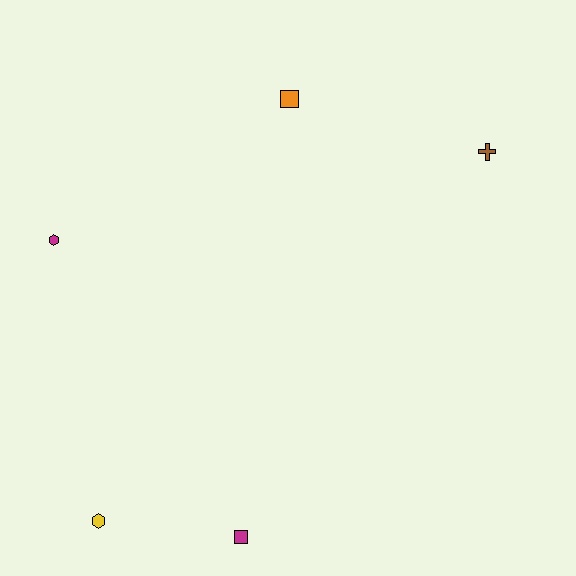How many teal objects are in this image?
There are no teal objects.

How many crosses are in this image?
There is 1 cross.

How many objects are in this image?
There are 5 objects.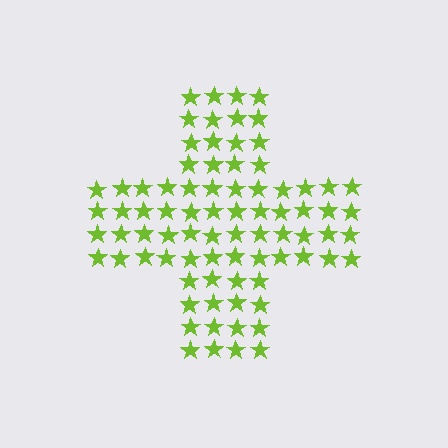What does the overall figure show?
The overall figure shows a cross.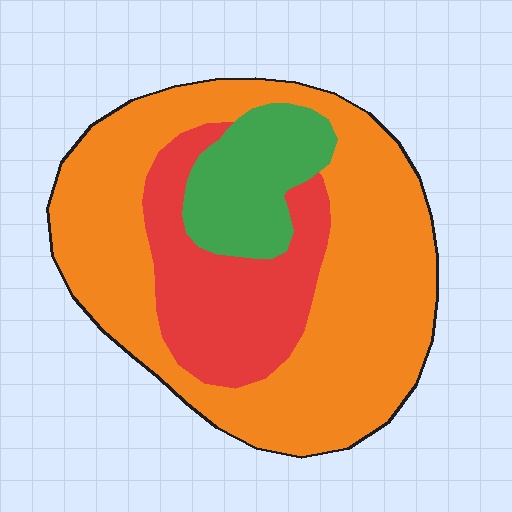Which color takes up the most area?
Orange, at roughly 60%.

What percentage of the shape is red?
Red takes up between a sixth and a third of the shape.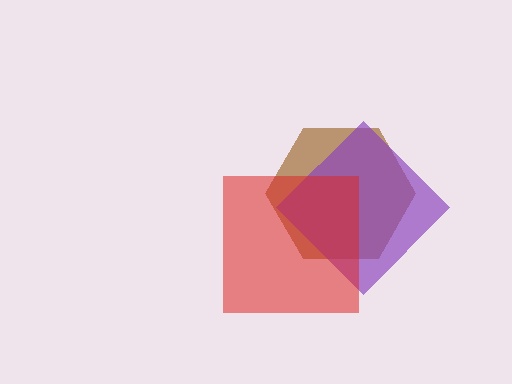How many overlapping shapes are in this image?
There are 3 overlapping shapes in the image.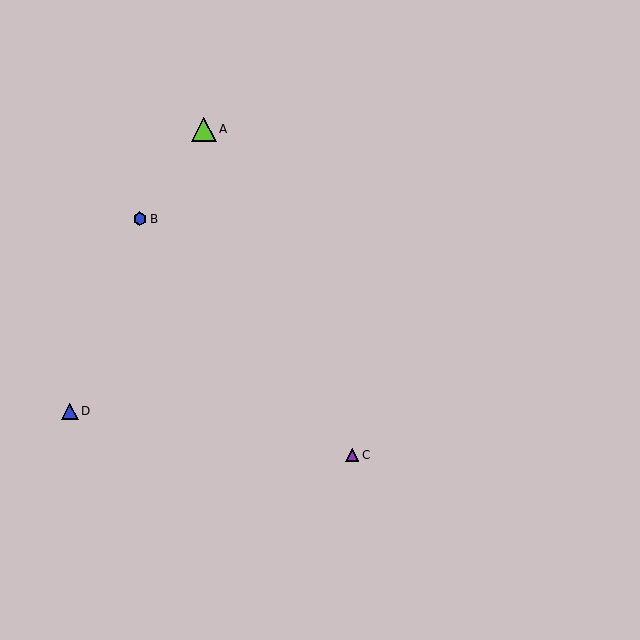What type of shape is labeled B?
Shape B is a blue hexagon.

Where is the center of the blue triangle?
The center of the blue triangle is at (70, 411).